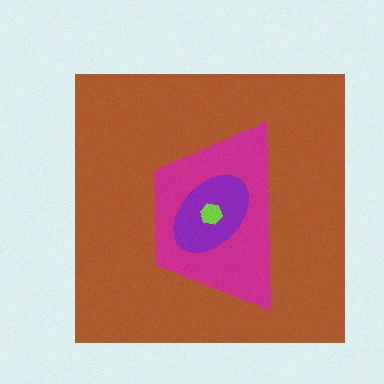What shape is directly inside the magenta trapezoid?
The purple ellipse.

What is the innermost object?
The lime hexagon.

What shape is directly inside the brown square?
The magenta trapezoid.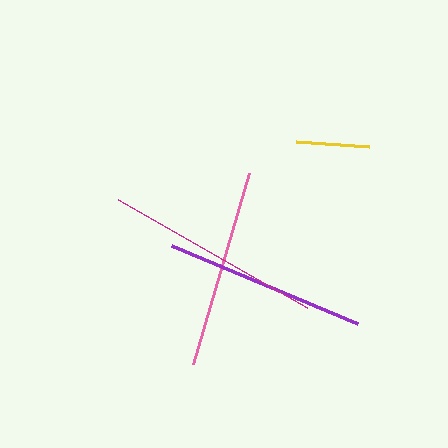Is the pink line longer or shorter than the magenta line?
The magenta line is longer than the pink line.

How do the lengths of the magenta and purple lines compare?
The magenta and purple lines are approximately the same length.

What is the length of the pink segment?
The pink segment is approximately 199 pixels long.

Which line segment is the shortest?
The yellow line is the shortest at approximately 73 pixels.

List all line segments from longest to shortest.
From longest to shortest: magenta, purple, pink, yellow.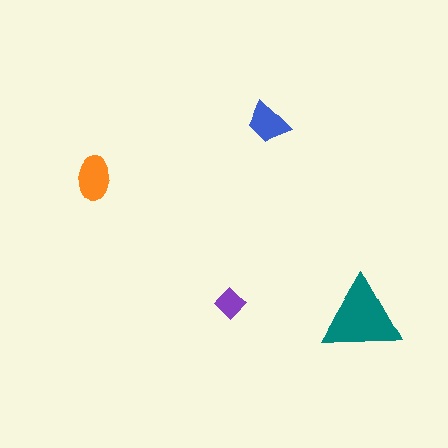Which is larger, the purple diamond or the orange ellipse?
The orange ellipse.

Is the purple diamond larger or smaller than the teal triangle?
Smaller.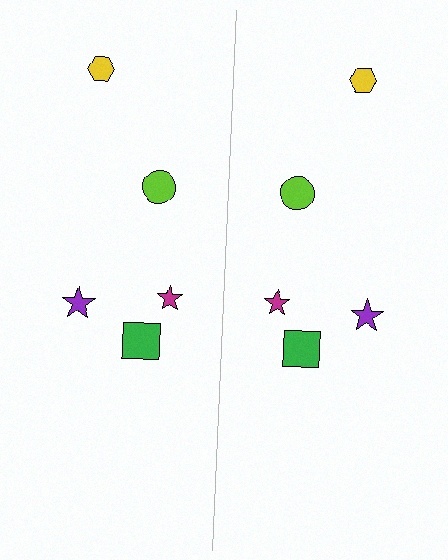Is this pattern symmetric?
Yes, this pattern has bilateral (reflection) symmetry.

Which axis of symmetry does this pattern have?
The pattern has a vertical axis of symmetry running through the center of the image.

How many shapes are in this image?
There are 10 shapes in this image.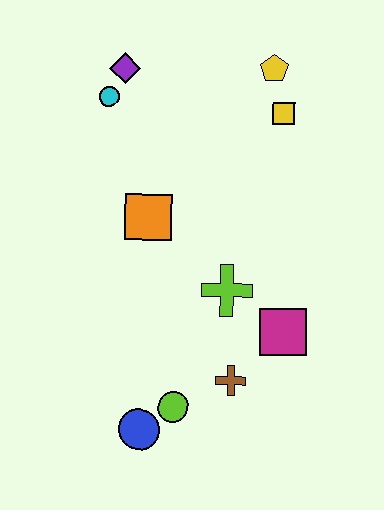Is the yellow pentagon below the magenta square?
No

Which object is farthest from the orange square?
The blue circle is farthest from the orange square.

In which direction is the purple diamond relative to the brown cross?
The purple diamond is above the brown cross.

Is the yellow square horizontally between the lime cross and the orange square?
No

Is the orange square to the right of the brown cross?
No